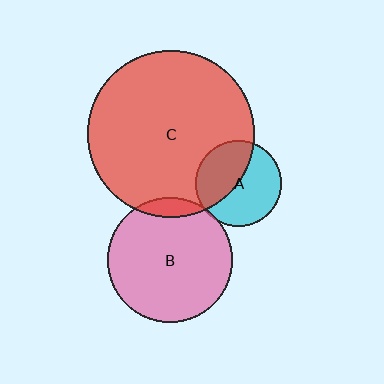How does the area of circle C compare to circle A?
Approximately 3.8 times.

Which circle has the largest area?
Circle C (red).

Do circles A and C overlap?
Yes.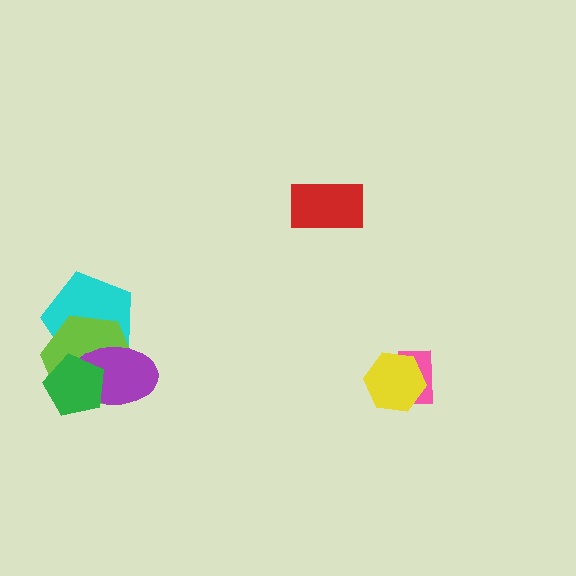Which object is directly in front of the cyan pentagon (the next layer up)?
The lime hexagon is directly in front of the cyan pentagon.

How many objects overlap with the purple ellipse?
3 objects overlap with the purple ellipse.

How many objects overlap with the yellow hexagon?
1 object overlaps with the yellow hexagon.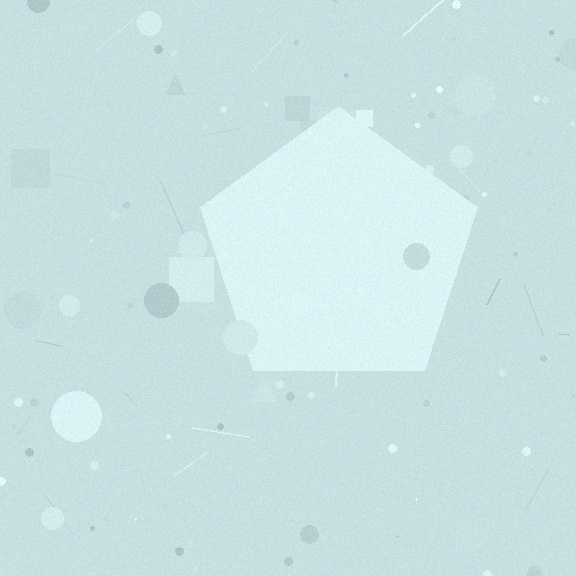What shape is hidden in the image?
A pentagon is hidden in the image.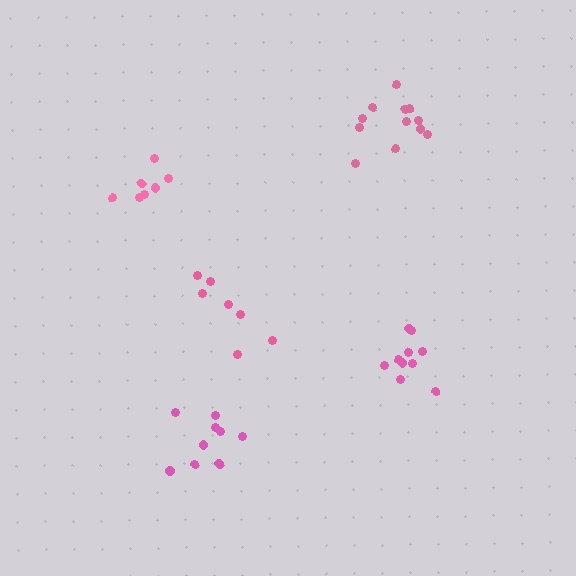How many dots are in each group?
Group 1: 7 dots, Group 2: 7 dots, Group 3: 9 dots, Group 4: 12 dots, Group 5: 10 dots (45 total).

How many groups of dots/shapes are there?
There are 5 groups.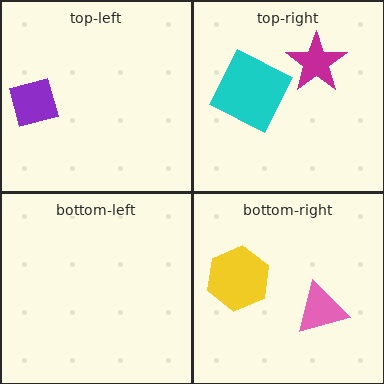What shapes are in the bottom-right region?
The pink triangle, the yellow hexagon.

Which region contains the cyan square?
The top-right region.